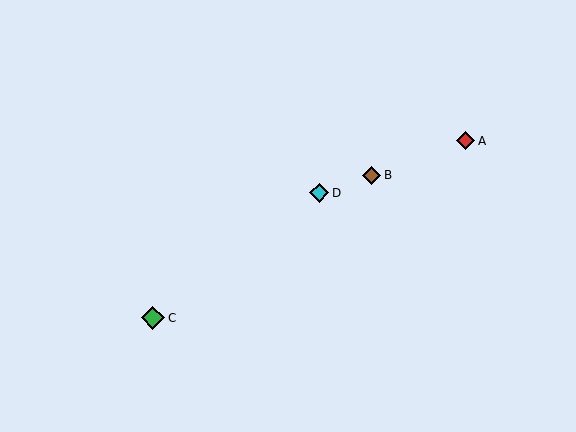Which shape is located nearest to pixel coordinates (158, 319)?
The green diamond (labeled C) at (153, 318) is nearest to that location.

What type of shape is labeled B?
Shape B is a brown diamond.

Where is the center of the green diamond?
The center of the green diamond is at (153, 318).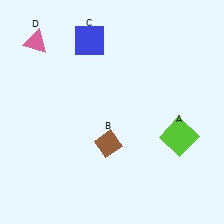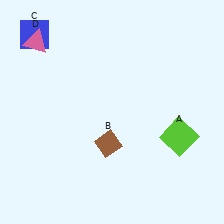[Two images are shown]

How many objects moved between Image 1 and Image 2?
1 object moved between the two images.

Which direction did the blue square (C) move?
The blue square (C) moved left.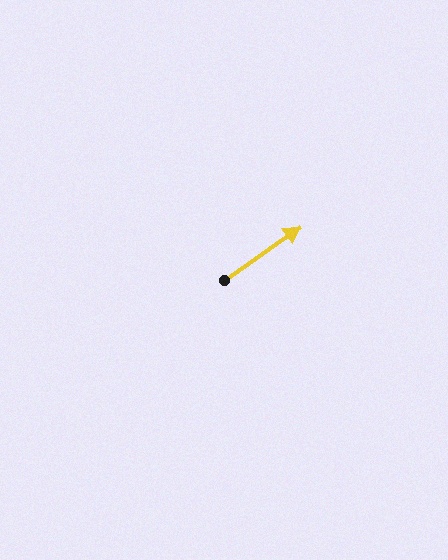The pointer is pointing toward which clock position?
Roughly 2 o'clock.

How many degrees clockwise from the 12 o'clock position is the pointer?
Approximately 55 degrees.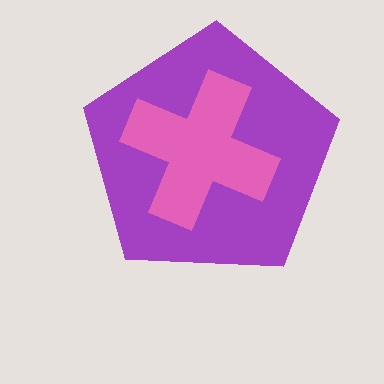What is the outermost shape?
The purple pentagon.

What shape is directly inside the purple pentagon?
The pink cross.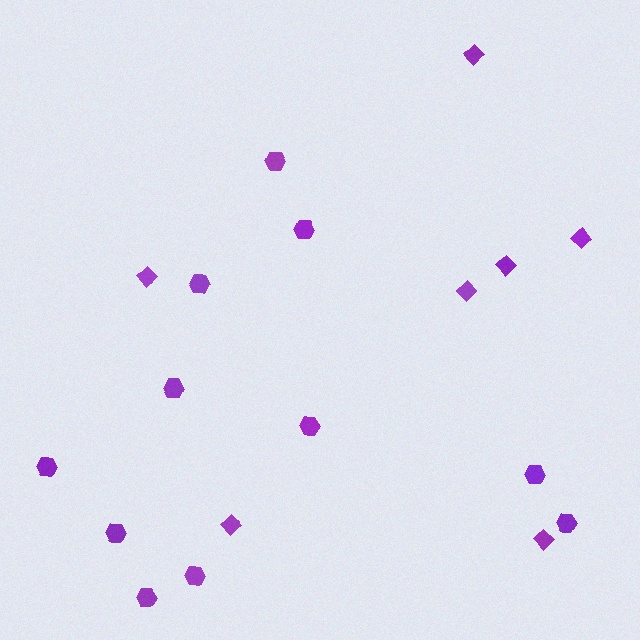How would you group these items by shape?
There are 2 groups: one group of diamonds (7) and one group of hexagons (11).